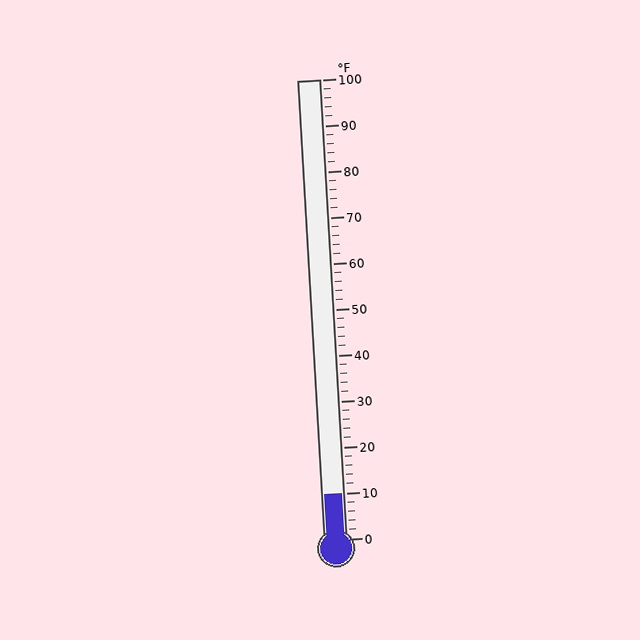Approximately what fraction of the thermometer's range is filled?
The thermometer is filled to approximately 10% of its range.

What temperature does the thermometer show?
The thermometer shows approximately 10°F.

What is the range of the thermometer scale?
The thermometer scale ranges from 0°F to 100°F.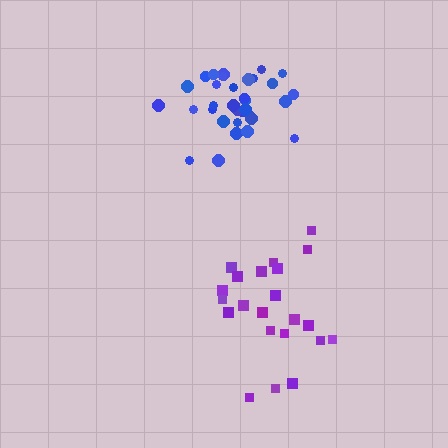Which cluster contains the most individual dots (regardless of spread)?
Blue (34).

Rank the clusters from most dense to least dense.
blue, purple.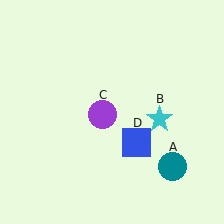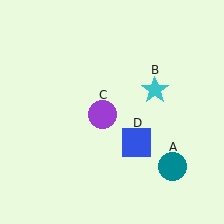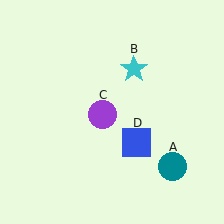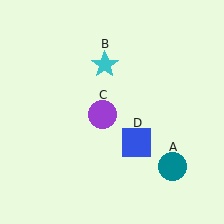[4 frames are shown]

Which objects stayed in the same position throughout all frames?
Teal circle (object A) and purple circle (object C) and blue square (object D) remained stationary.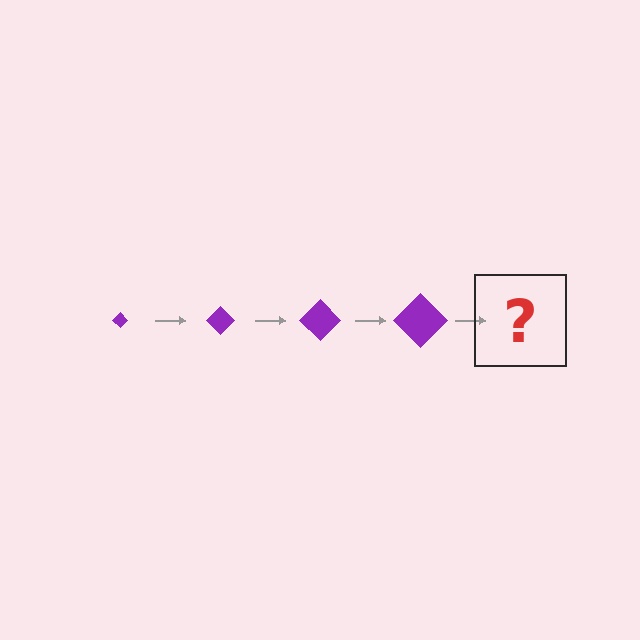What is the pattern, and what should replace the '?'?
The pattern is that the diamond gets progressively larger each step. The '?' should be a purple diamond, larger than the previous one.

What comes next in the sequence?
The next element should be a purple diamond, larger than the previous one.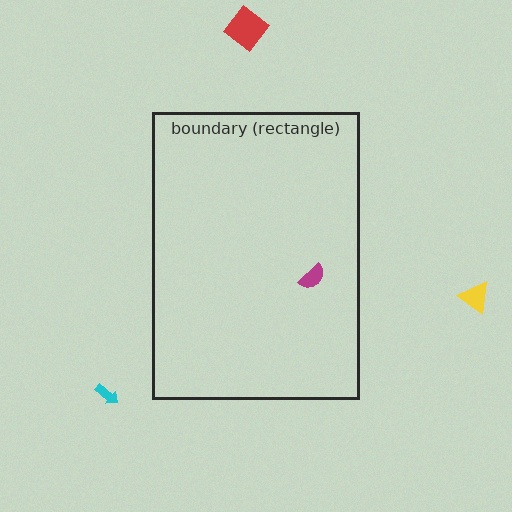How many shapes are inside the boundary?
1 inside, 3 outside.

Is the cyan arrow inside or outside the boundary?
Outside.